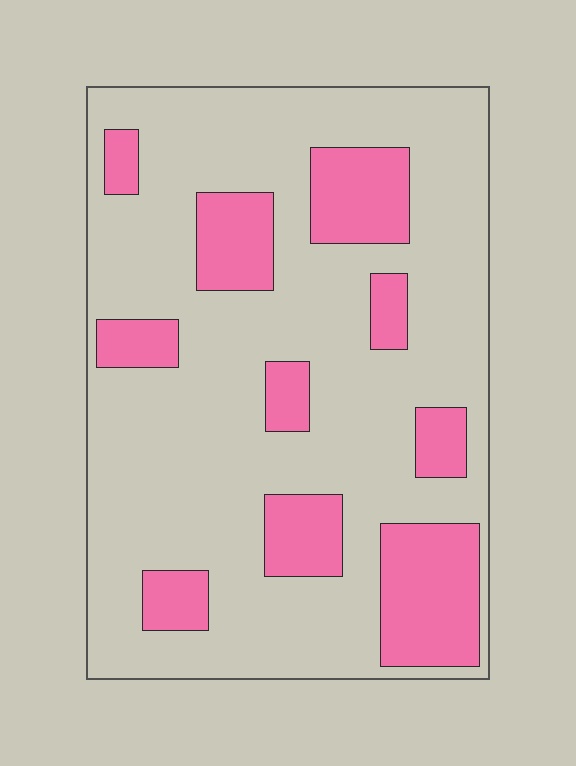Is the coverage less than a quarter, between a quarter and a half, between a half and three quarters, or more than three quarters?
Less than a quarter.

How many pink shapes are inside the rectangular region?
10.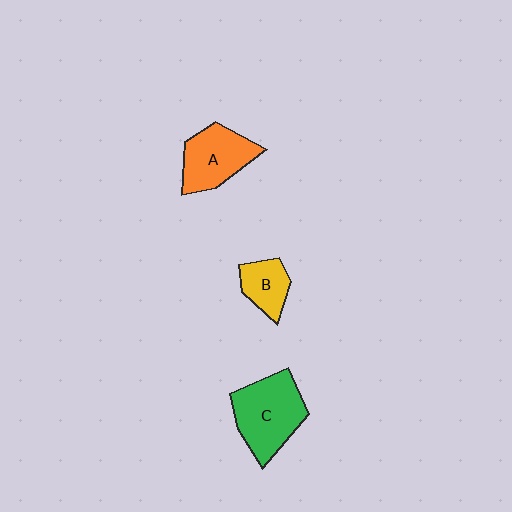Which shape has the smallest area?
Shape B (yellow).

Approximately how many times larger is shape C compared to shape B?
Approximately 2.0 times.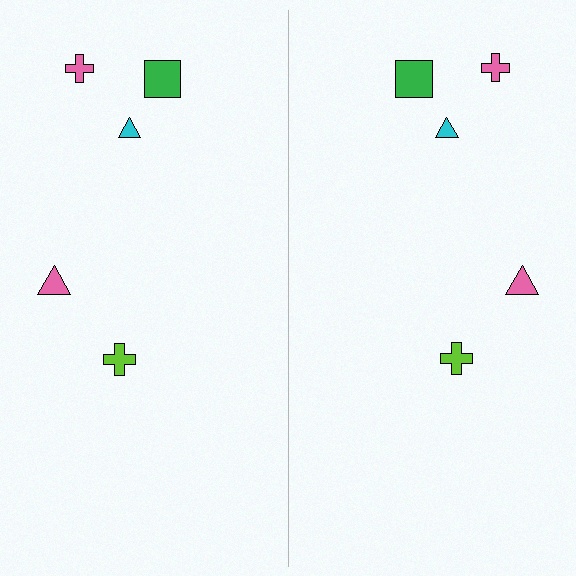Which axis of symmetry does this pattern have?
The pattern has a vertical axis of symmetry running through the center of the image.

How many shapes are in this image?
There are 10 shapes in this image.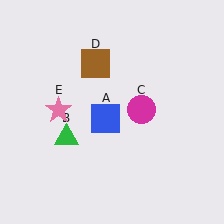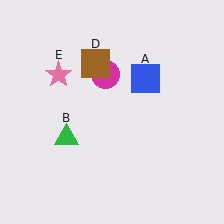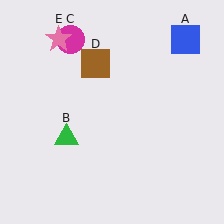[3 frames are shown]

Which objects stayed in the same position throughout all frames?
Green triangle (object B) and brown square (object D) remained stationary.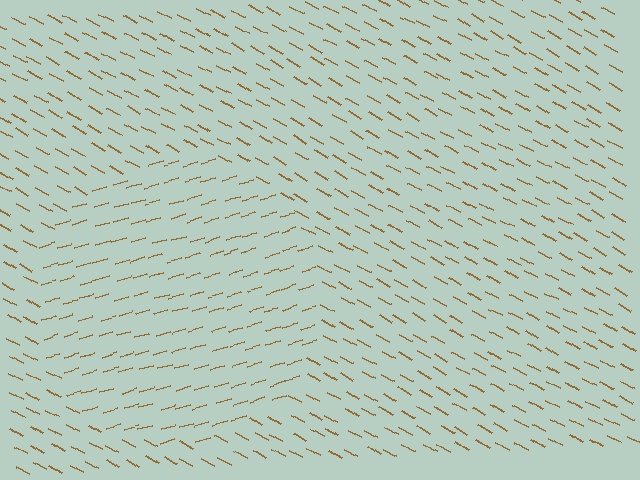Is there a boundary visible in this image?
Yes, there is a texture boundary formed by a change in line orientation.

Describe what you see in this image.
The image is filled with small brown line segments. A circle region in the image has lines oriented differently from the surrounding lines, creating a visible texture boundary.